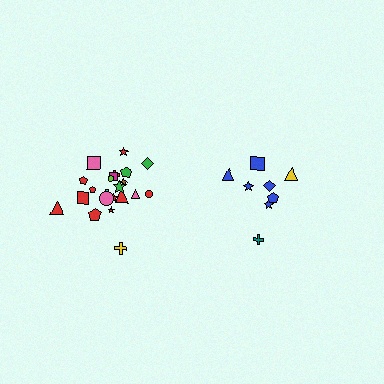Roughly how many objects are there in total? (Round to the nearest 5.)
Roughly 30 objects in total.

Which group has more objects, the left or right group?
The left group.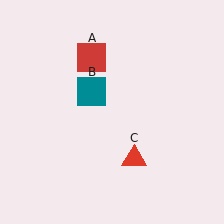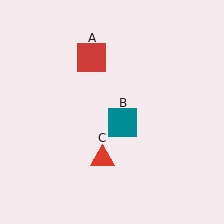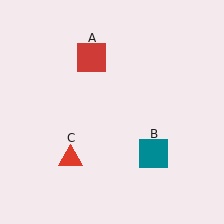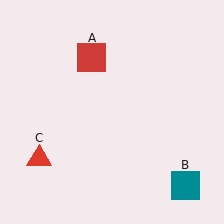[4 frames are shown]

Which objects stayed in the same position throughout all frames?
Red square (object A) remained stationary.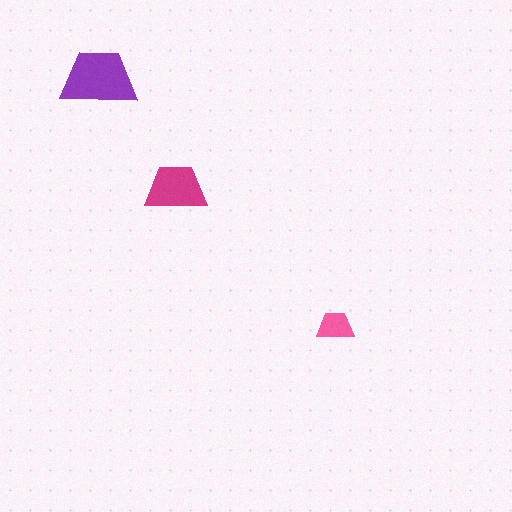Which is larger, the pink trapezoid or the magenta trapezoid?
The magenta one.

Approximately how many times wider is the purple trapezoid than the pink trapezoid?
About 2 times wider.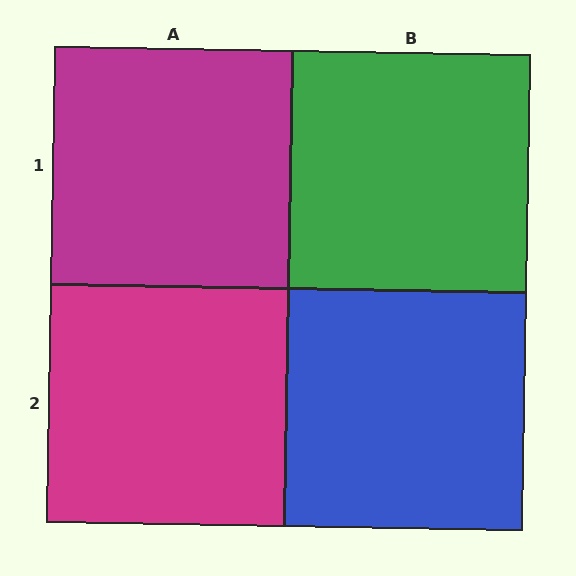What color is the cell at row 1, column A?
Magenta.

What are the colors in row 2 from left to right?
Magenta, blue.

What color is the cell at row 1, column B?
Green.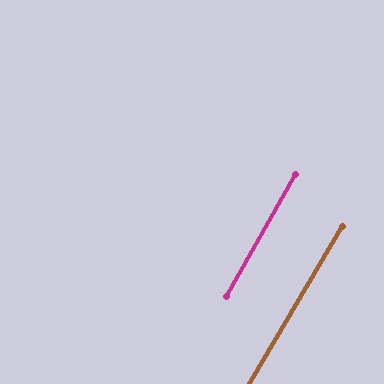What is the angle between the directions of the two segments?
Approximately 1 degree.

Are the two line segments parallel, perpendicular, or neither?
Parallel — their directions differ by only 0.8°.